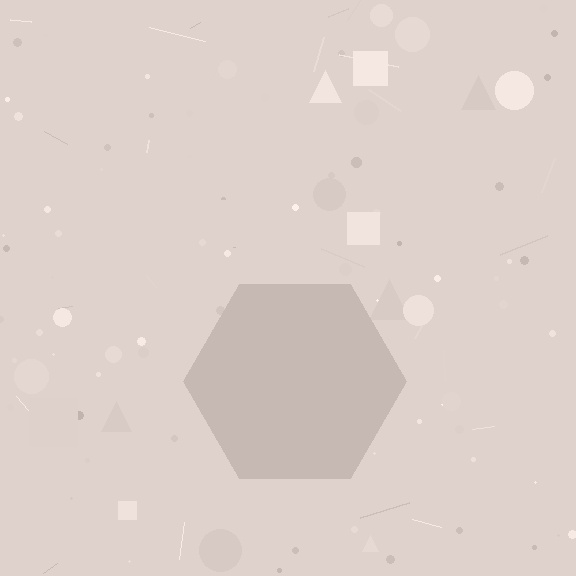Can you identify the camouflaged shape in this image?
The camouflaged shape is a hexagon.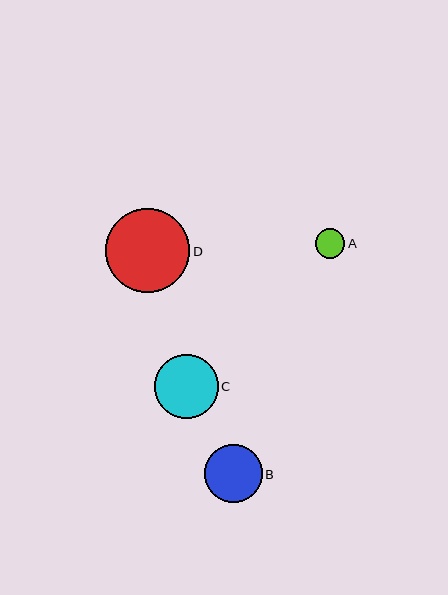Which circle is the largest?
Circle D is the largest with a size of approximately 84 pixels.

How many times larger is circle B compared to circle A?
Circle B is approximately 2.0 times the size of circle A.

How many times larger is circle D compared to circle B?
Circle D is approximately 1.5 times the size of circle B.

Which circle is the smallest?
Circle A is the smallest with a size of approximately 29 pixels.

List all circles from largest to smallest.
From largest to smallest: D, C, B, A.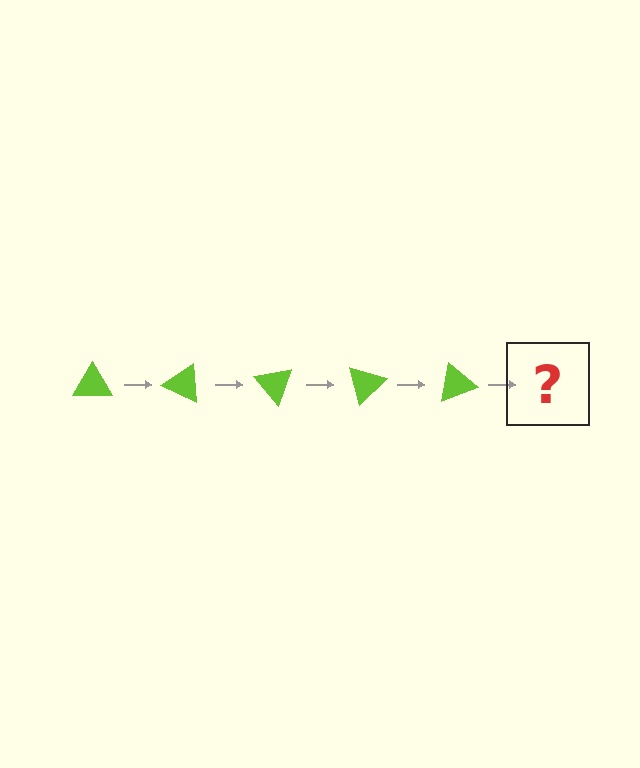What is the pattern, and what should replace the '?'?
The pattern is that the triangle rotates 25 degrees each step. The '?' should be a lime triangle rotated 125 degrees.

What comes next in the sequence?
The next element should be a lime triangle rotated 125 degrees.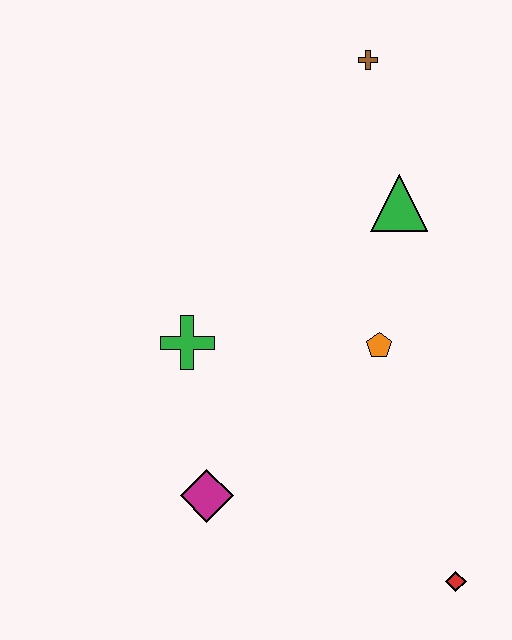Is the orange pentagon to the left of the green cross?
No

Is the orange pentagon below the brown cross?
Yes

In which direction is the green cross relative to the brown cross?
The green cross is below the brown cross.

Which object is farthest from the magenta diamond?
The brown cross is farthest from the magenta diamond.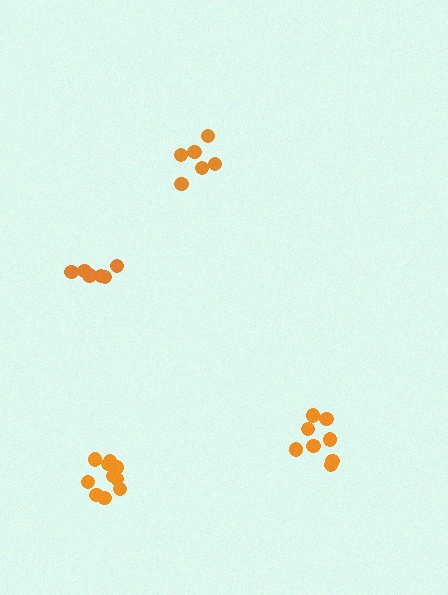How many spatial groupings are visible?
There are 4 spatial groupings.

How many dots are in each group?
Group 1: 6 dots, Group 2: 8 dots, Group 3: 6 dots, Group 4: 10 dots (30 total).